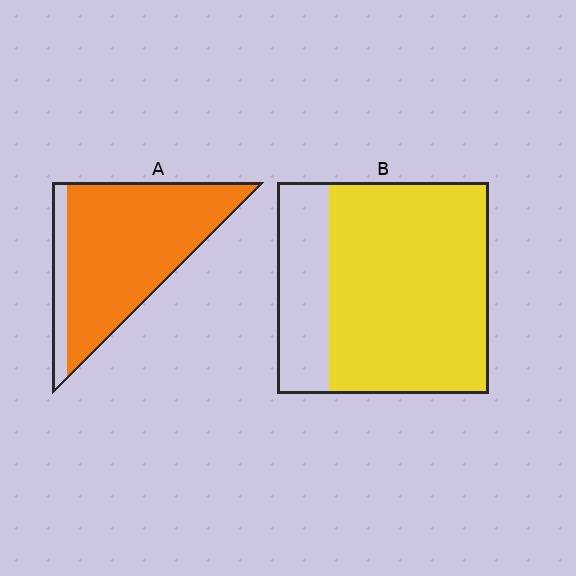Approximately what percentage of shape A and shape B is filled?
A is approximately 85% and B is approximately 75%.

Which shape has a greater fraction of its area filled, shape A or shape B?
Shape A.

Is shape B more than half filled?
Yes.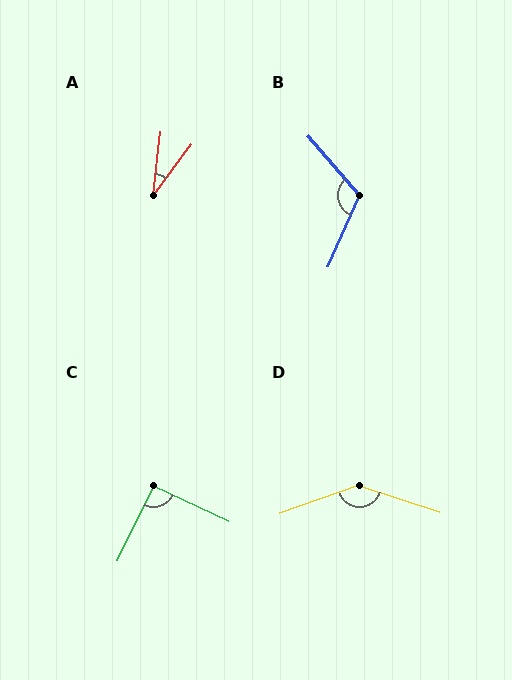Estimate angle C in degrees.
Approximately 90 degrees.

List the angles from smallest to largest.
A (30°), C (90°), B (116°), D (142°).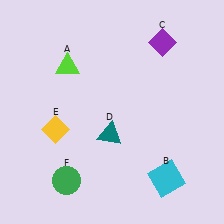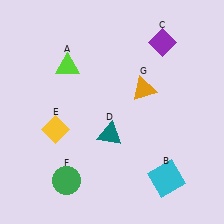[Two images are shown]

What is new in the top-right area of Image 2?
An orange triangle (G) was added in the top-right area of Image 2.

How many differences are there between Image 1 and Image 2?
There is 1 difference between the two images.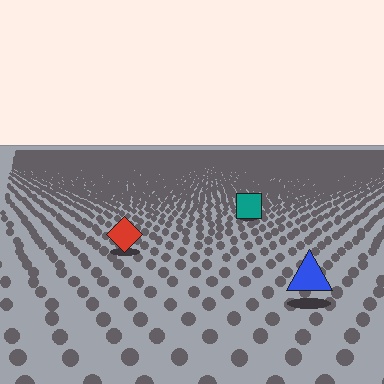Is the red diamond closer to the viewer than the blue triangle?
No. The blue triangle is closer — you can tell from the texture gradient: the ground texture is coarser near it.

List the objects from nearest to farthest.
From nearest to farthest: the blue triangle, the red diamond, the teal square.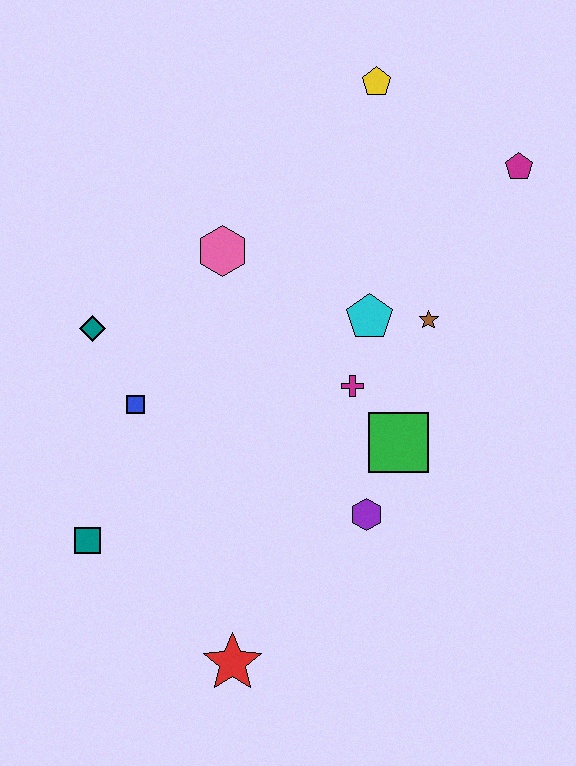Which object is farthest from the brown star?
The teal square is farthest from the brown star.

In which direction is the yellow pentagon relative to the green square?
The yellow pentagon is above the green square.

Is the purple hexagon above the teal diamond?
No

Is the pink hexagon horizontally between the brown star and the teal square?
Yes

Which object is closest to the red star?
The teal square is closest to the red star.